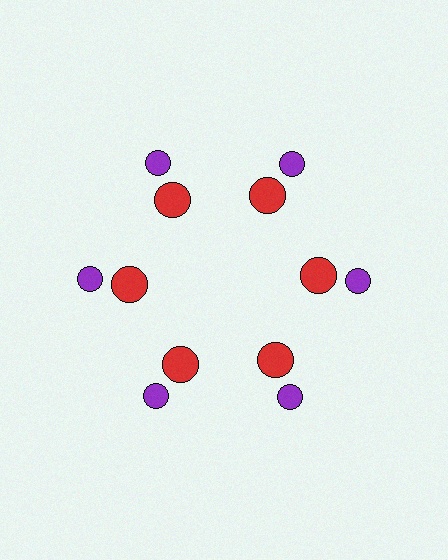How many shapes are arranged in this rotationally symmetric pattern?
There are 12 shapes, arranged in 6 groups of 2.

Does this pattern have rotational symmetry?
Yes, this pattern has 6-fold rotational symmetry. It looks the same after rotating 60 degrees around the center.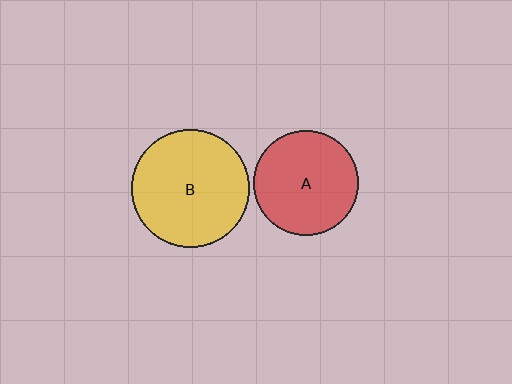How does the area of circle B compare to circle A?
Approximately 1.3 times.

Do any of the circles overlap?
No, none of the circles overlap.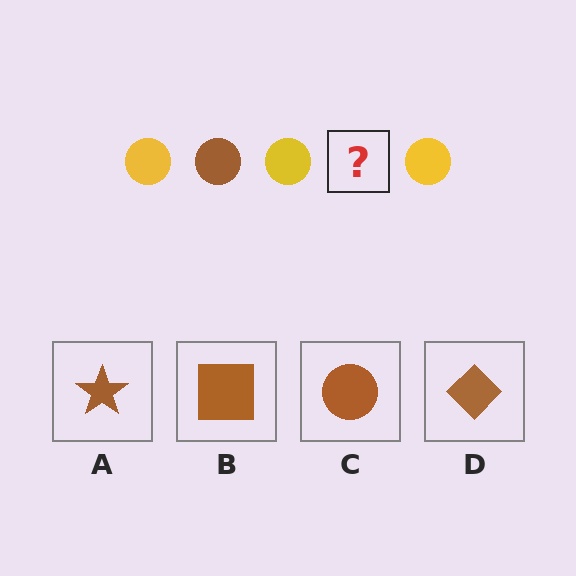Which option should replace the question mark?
Option C.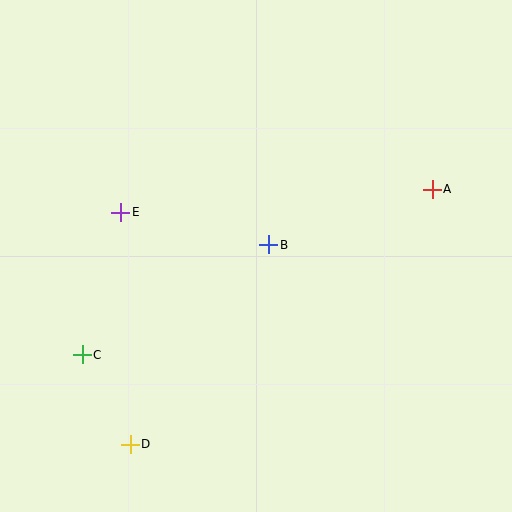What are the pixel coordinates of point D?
Point D is at (130, 444).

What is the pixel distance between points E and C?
The distance between E and C is 148 pixels.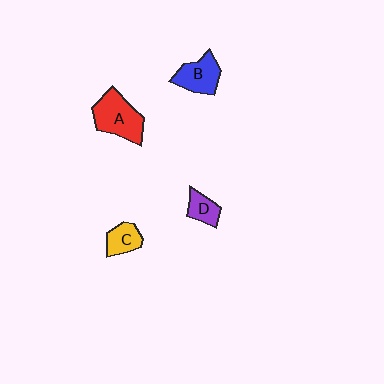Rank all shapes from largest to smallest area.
From largest to smallest: A (red), B (blue), C (yellow), D (purple).